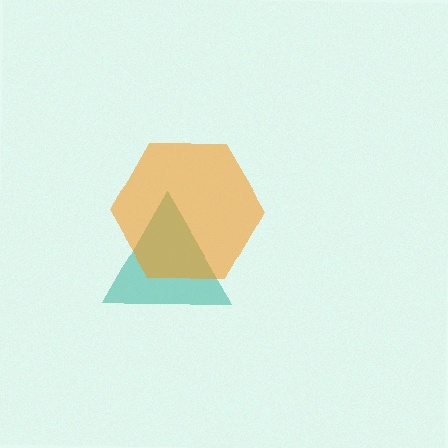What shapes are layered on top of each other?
The layered shapes are: a teal triangle, an orange hexagon.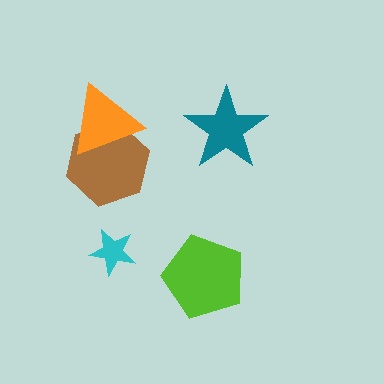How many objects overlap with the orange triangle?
1 object overlaps with the orange triangle.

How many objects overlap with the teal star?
0 objects overlap with the teal star.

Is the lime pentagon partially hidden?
No, no other shape covers it.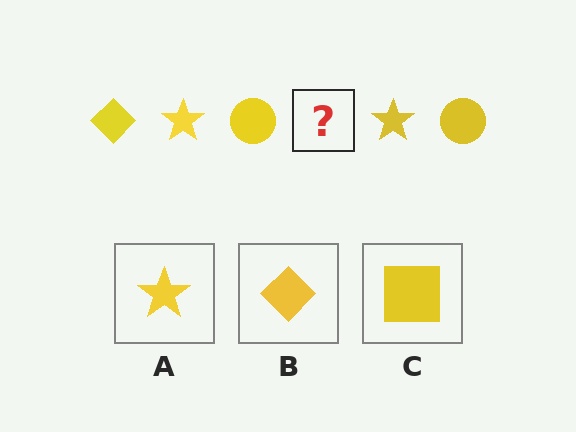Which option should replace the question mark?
Option B.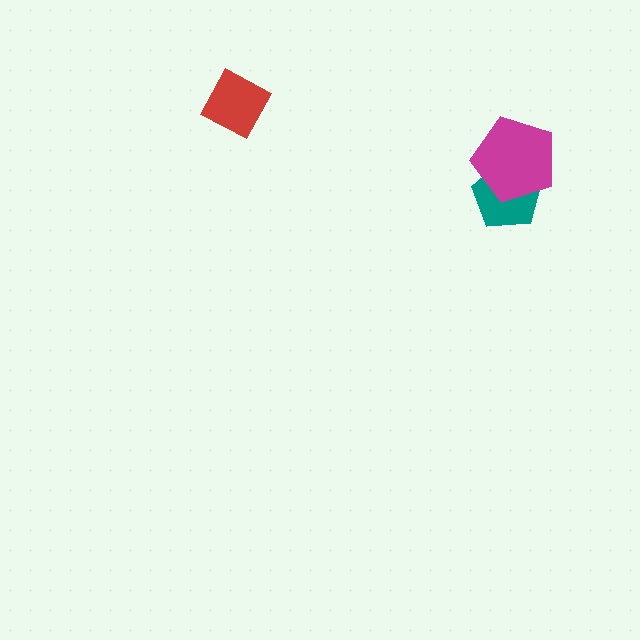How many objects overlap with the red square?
0 objects overlap with the red square.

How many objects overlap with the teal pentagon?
1 object overlaps with the teal pentagon.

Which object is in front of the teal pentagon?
The magenta pentagon is in front of the teal pentagon.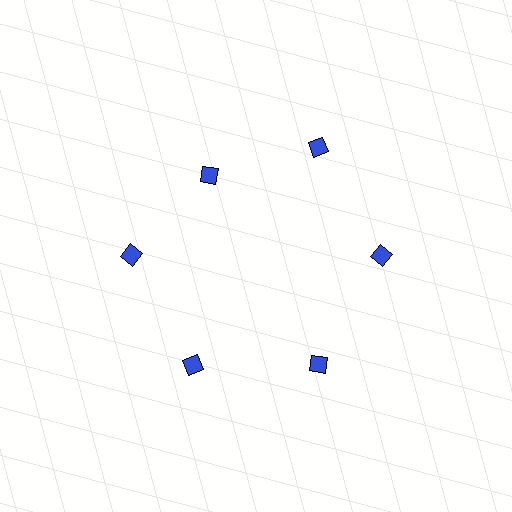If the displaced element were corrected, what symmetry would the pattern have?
It would have 6-fold rotational symmetry — the pattern would map onto itself every 60 degrees.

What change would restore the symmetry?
The symmetry would be restored by moving it outward, back onto the ring so that all 6 diamonds sit at equal angles and equal distance from the center.